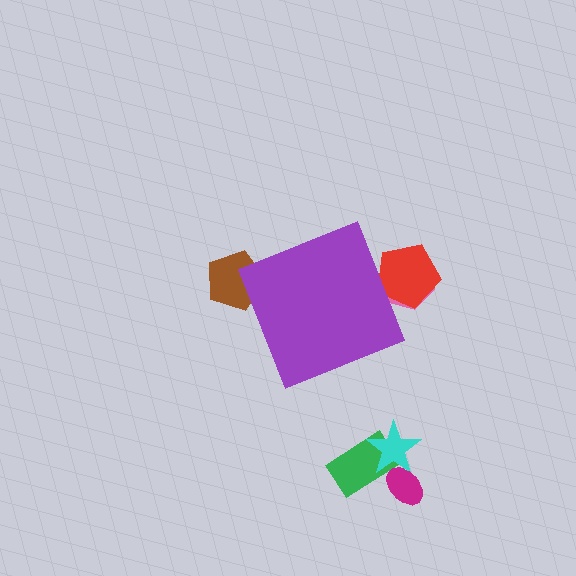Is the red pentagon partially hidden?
Yes, the red pentagon is partially hidden behind the purple diamond.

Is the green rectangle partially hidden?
No, the green rectangle is fully visible.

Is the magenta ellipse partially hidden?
No, the magenta ellipse is fully visible.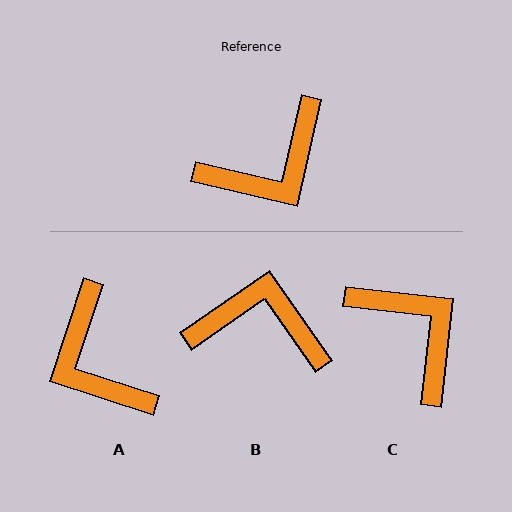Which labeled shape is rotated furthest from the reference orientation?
B, about 138 degrees away.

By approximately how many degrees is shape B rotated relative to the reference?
Approximately 138 degrees counter-clockwise.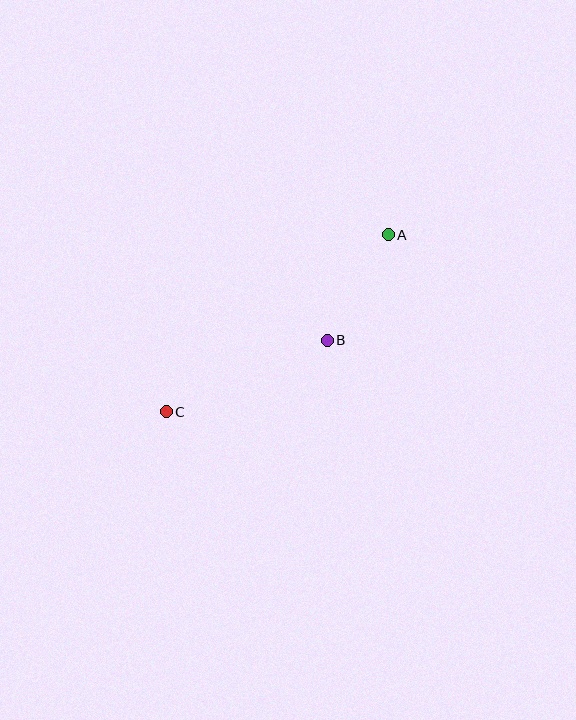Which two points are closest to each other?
Points A and B are closest to each other.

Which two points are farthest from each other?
Points A and C are farthest from each other.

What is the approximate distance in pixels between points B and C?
The distance between B and C is approximately 176 pixels.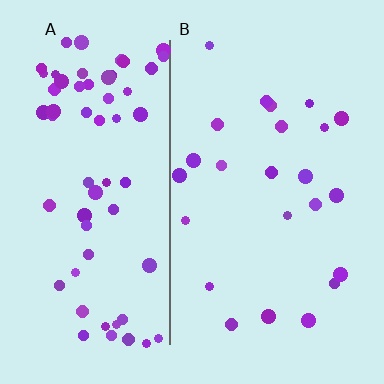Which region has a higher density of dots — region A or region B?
A (the left).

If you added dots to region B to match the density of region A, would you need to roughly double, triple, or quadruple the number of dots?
Approximately triple.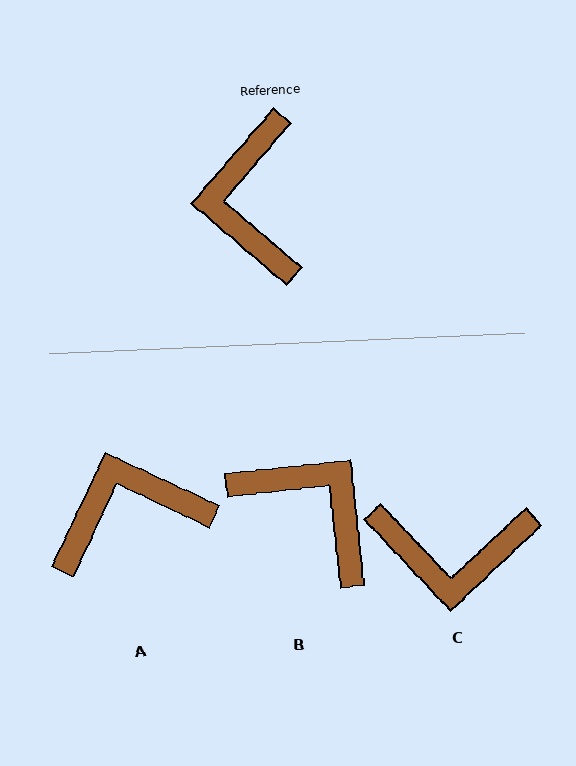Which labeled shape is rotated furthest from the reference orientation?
B, about 133 degrees away.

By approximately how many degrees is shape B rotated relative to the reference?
Approximately 133 degrees clockwise.